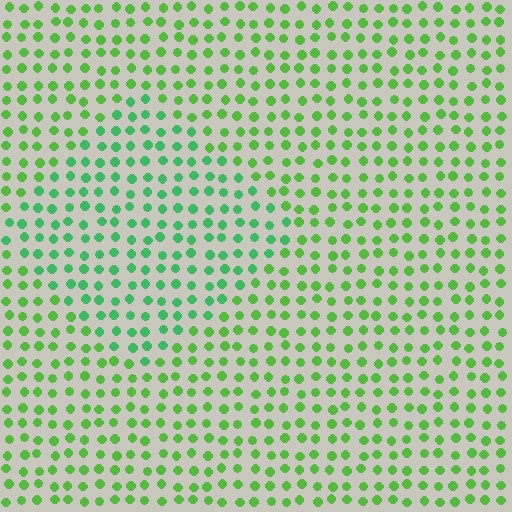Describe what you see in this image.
The image is filled with small lime elements in a uniform arrangement. A diamond-shaped region is visible where the elements are tinted to a slightly different hue, forming a subtle color boundary.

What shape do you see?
I see a diamond.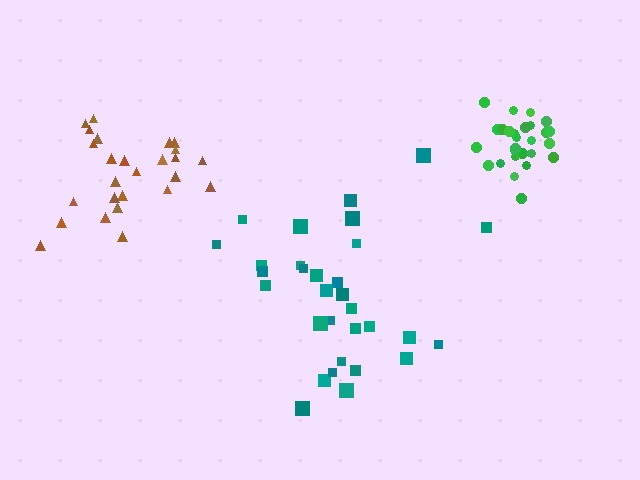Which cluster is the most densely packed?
Green.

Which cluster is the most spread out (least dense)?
Teal.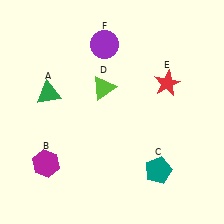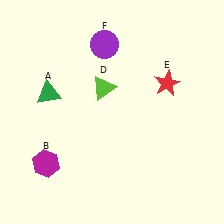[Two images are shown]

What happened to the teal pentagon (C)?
The teal pentagon (C) was removed in Image 2. It was in the bottom-right area of Image 1.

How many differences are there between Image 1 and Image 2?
There is 1 difference between the two images.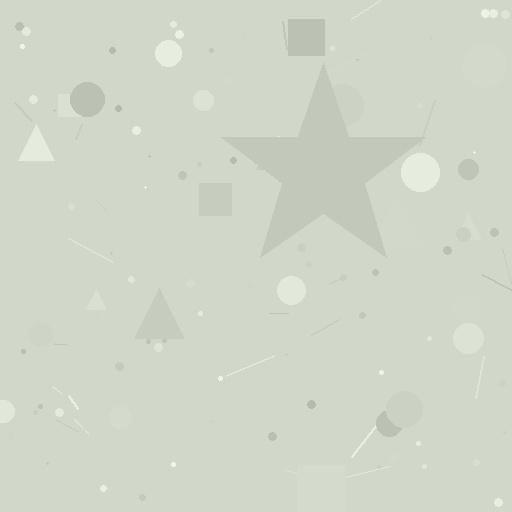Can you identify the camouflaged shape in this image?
The camouflaged shape is a star.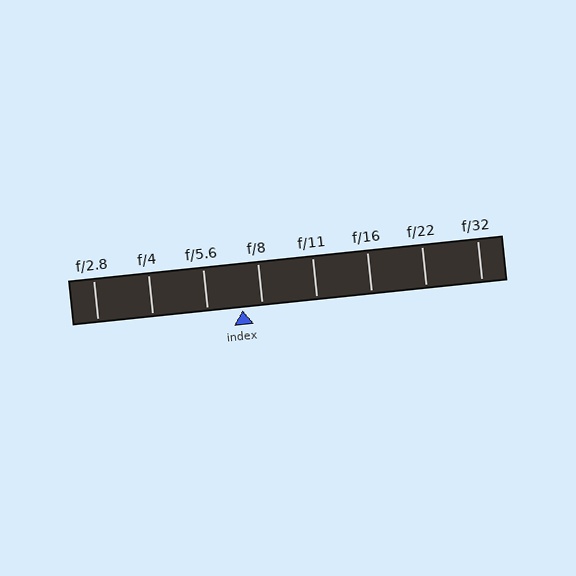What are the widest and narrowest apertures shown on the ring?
The widest aperture shown is f/2.8 and the narrowest is f/32.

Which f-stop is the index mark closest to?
The index mark is closest to f/8.